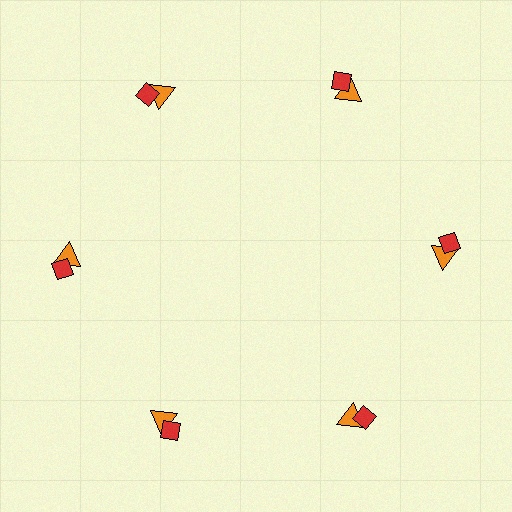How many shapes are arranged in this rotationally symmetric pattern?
There are 12 shapes, arranged in 6 groups of 2.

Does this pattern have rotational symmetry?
Yes, this pattern has 6-fold rotational symmetry. It looks the same after rotating 60 degrees around the center.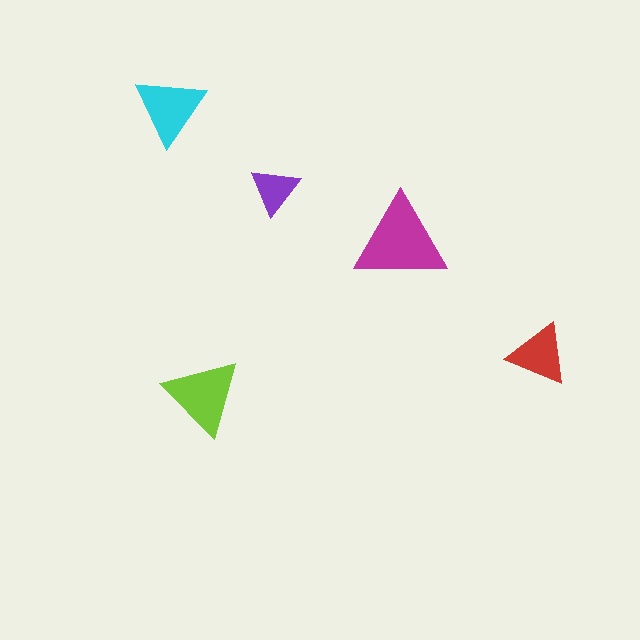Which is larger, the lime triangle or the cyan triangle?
The lime one.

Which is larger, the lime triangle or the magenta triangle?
The magenta one.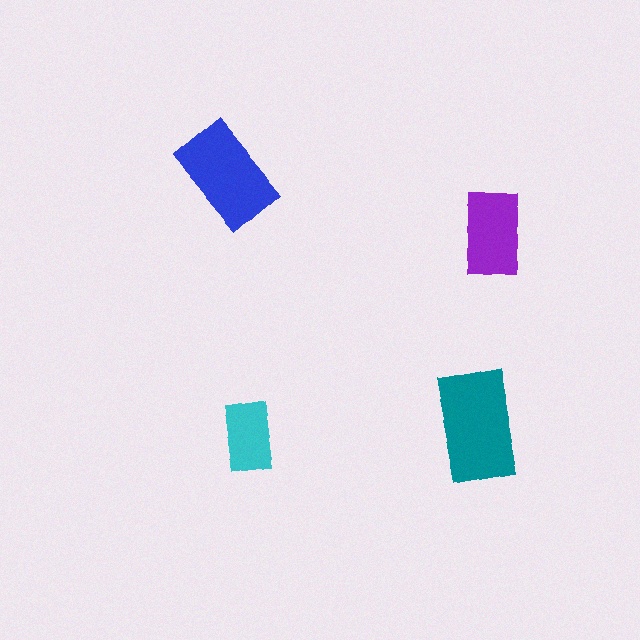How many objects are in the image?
There are 4 objects in the image.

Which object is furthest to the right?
The purple rectangle is rightmost.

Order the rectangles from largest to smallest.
the teal one, the blue one, the purple one, the cyan one.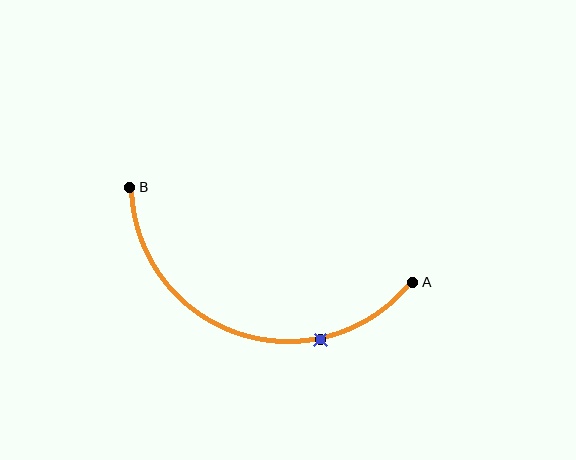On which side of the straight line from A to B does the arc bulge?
The arc bulges below the straight line connecting A and B.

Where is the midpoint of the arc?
The arc midpoint is the point on the curve farthest from the straight line joining A and B. It sits below that line.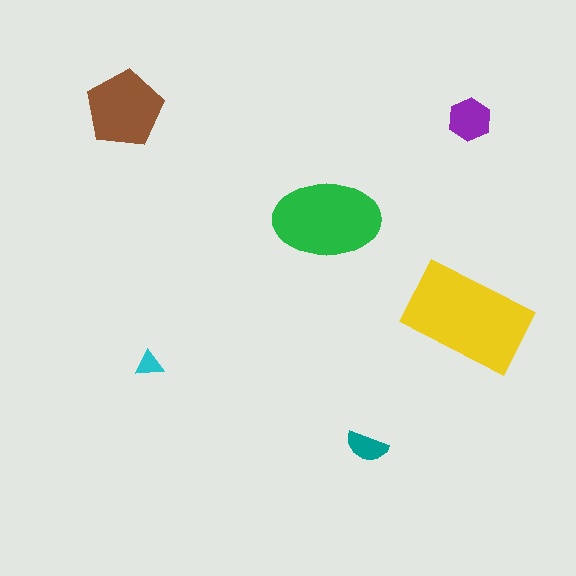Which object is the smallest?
The cyan triangle.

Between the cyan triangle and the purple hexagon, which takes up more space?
The purple hexagon.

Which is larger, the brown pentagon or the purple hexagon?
The brown pentagon.